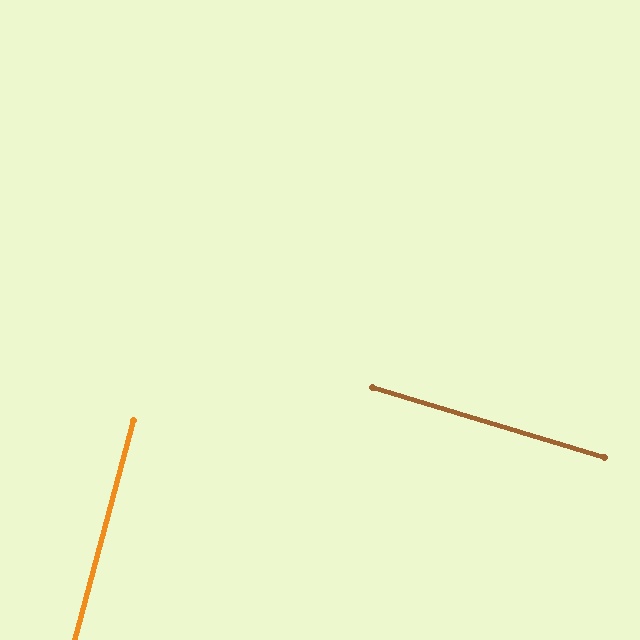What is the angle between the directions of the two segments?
Approximately 88 degrees.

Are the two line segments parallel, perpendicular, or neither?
Perpendicular — they meet at approximately 88°.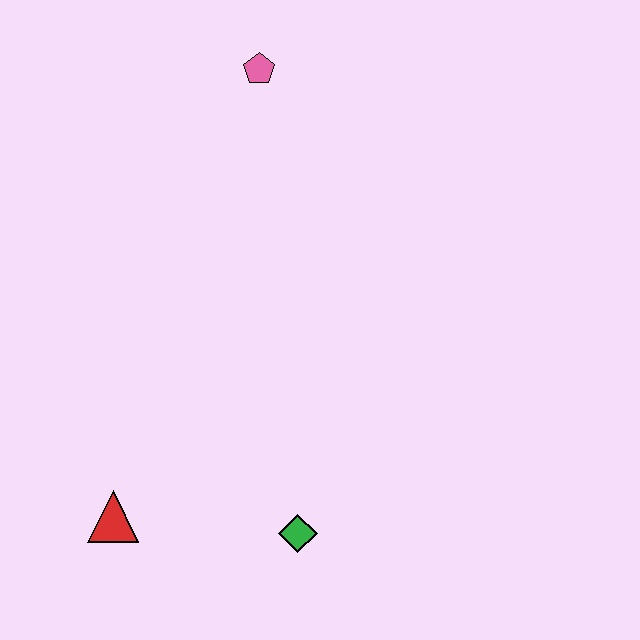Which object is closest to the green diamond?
The red triangle is closest to the green diamond.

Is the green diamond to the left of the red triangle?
No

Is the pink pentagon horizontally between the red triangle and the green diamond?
Yes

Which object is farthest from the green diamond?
The pink pentagon is farthest from the green diamond.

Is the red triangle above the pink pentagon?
No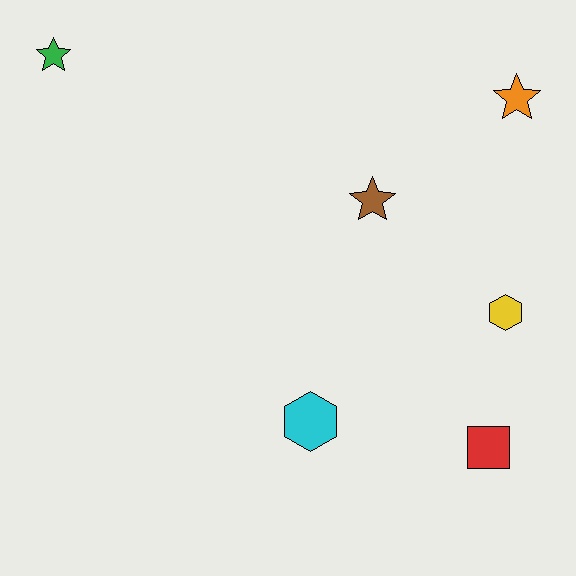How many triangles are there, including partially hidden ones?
There are no triangles.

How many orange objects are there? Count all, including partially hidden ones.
There is 1 orange object.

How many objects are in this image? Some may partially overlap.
There are 6 objects.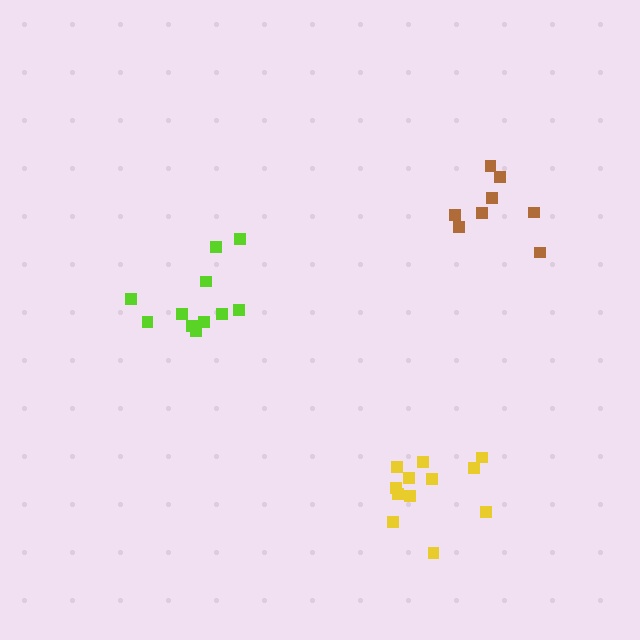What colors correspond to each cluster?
The clusters are colored: brown, lime, yellow.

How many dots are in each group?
Group 1: 8 dots, Group 2: 11 dots, Group 3: 12 dots (31 total).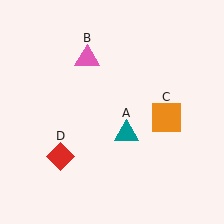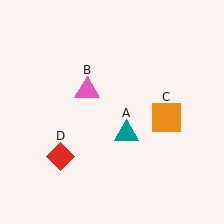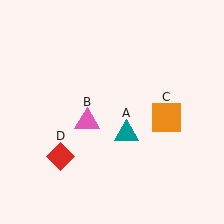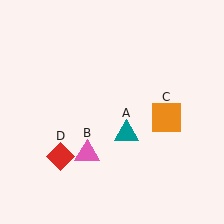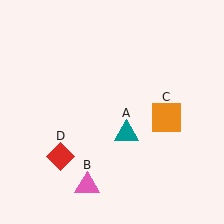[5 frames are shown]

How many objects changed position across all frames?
1 object changed position: pink triangle (object B).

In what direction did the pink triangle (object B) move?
The pink triangle (object B) moved down.